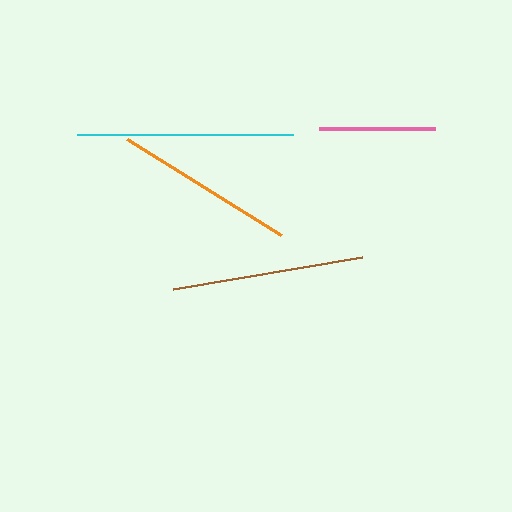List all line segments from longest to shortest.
From longest to shortest: cyan, brown, orange, pink.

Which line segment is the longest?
The cyan line is the longest at approximately 216 pixels.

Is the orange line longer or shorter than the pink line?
The orange line is longer than the pink line.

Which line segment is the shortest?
The pink line is the shortest at approximately 116 pixels.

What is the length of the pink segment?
The pink segment is approximately 116 pixels long.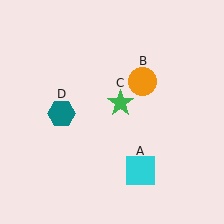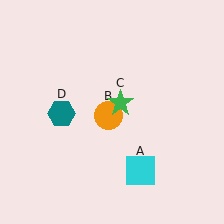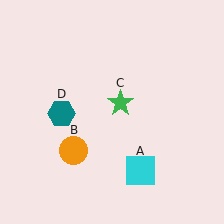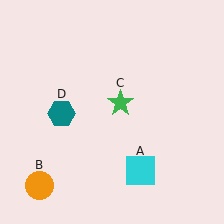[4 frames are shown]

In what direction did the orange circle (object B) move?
The orange circle (object B) moved down and to the left.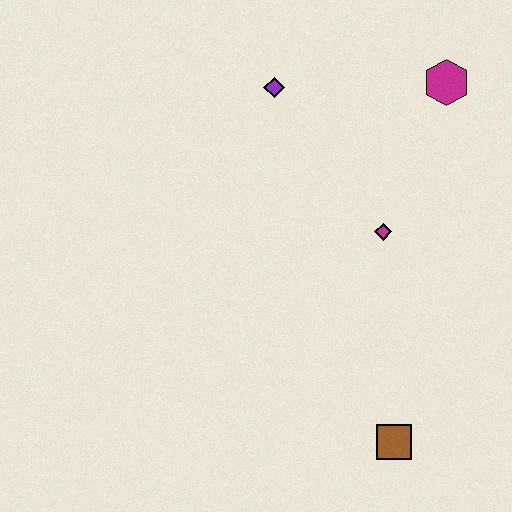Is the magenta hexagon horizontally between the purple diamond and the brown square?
No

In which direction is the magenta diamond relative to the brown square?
The magenta diamond is above the brown square.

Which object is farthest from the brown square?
The purple diamond is farthest from the brown square.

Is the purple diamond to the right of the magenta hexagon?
No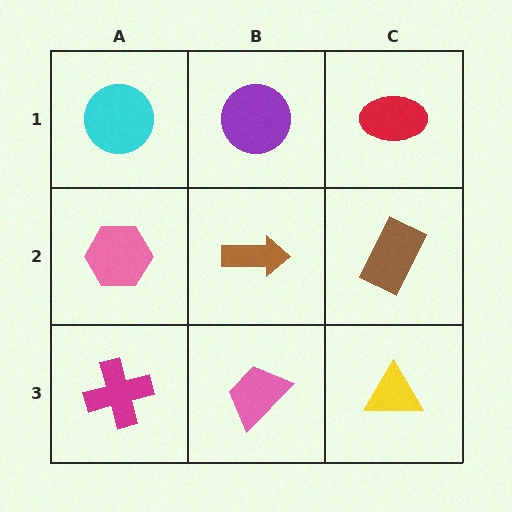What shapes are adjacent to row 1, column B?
A brown arrow (row 2, column B), a cyan circle (row 1, column A), a red ellipse (row 1, column C).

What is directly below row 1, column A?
A pink hexagon.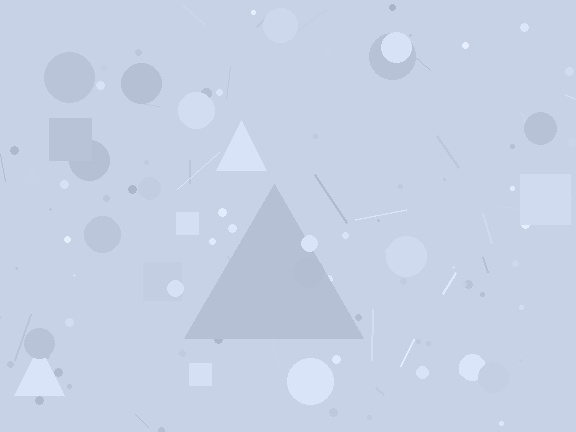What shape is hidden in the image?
A triangle is hidden in the image.